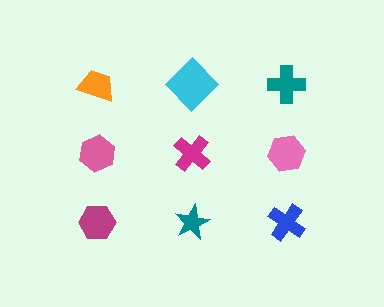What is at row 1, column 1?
An orange trapezoid.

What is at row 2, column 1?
A pink hexagon.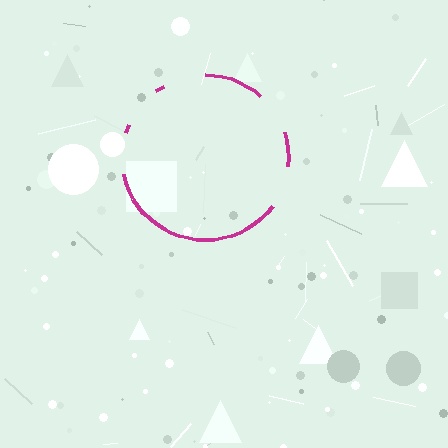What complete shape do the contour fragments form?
The contour fragments form a circle.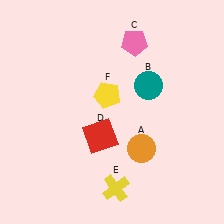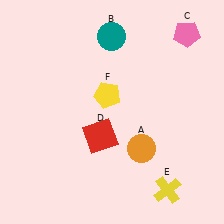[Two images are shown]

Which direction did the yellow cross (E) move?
The yellow cross (E) moved right.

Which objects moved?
The objects that moved are: the teal circle (B), the pink pentagon (C), the yellow cross (E).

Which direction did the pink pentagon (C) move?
The pink pentagon (C) moved right.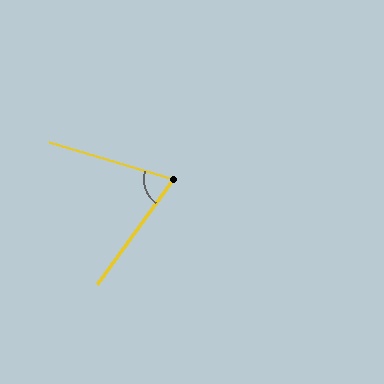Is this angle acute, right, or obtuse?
It is acute.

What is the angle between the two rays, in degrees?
Approximately 71 degrees.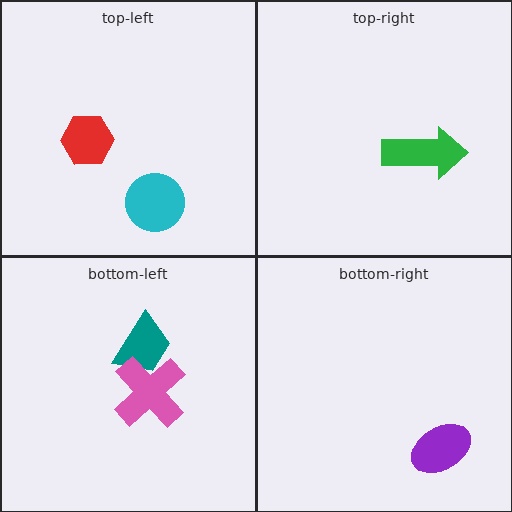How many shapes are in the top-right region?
1.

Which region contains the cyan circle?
The top-left region.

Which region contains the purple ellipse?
The bottom-right region.